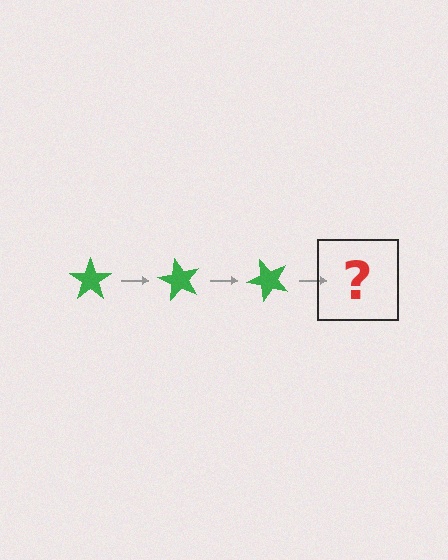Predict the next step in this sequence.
The next step is a green star rotated 180 degrees.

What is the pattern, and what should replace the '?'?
The pattern is that the star rotates 60 degrees each step. The '?' should be a green star rotated 180 degrees.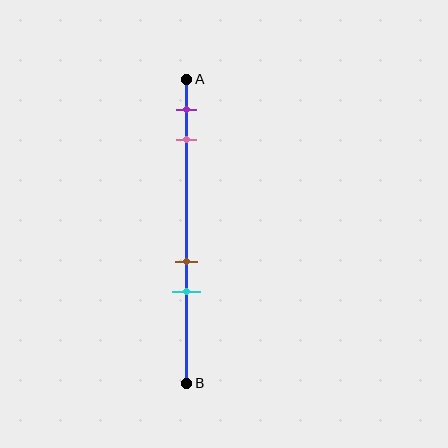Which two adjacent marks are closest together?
The brown and cyan marks are the closest adjacent pair.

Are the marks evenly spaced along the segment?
No, the marks are not evenly spaced.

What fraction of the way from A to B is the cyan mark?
The cyan mark is approximately 70% (0.7) of the way from A to B.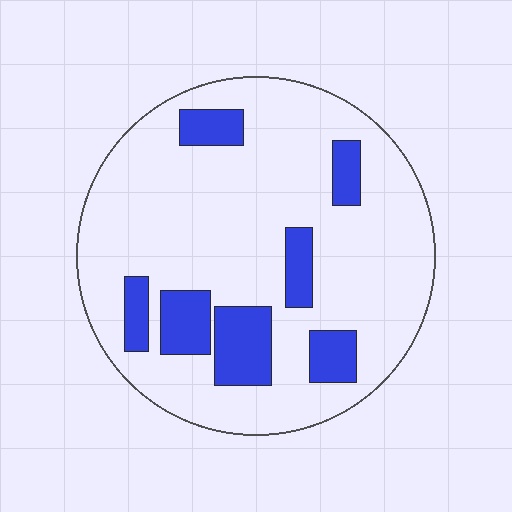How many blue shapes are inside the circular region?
7.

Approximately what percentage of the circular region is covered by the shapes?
Approximately 20%.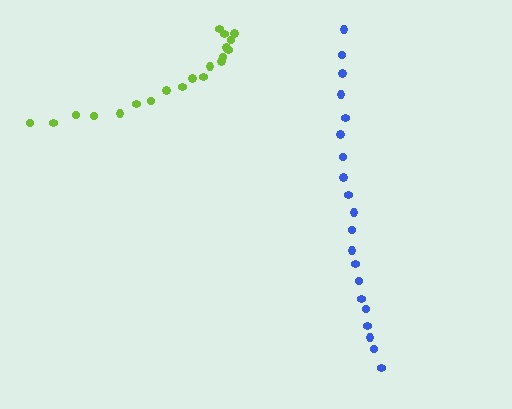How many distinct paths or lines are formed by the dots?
There are 2 distinct paths.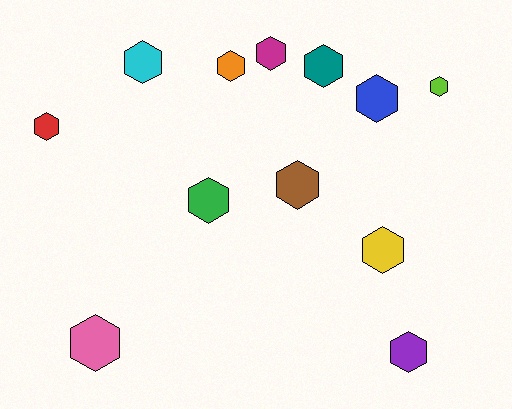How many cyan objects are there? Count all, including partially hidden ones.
There is 1 cyan object.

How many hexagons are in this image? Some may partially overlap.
There are 12 hexagons.